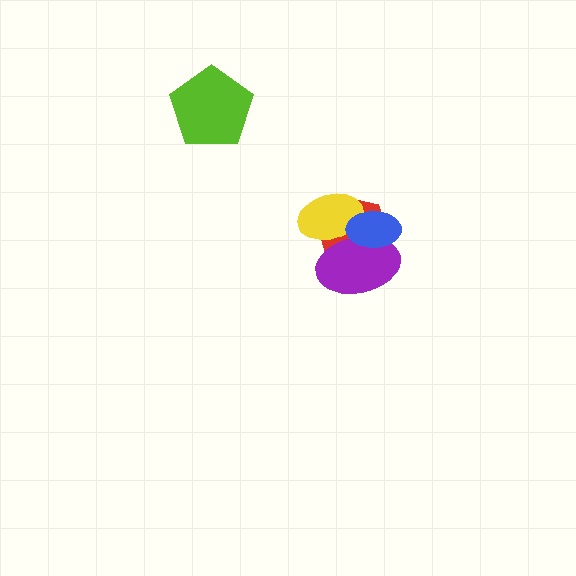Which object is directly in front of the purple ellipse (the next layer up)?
The yellow ellipse is directly in front of the purple ellipse.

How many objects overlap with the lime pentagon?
0 objects overlap with the lime pentagon.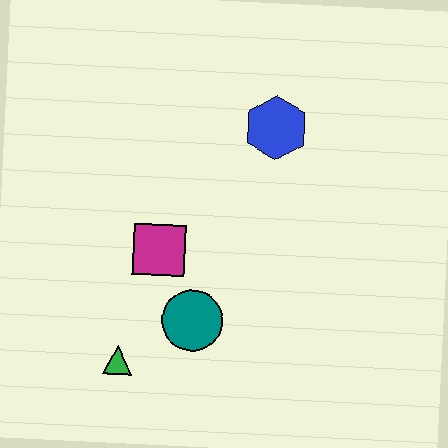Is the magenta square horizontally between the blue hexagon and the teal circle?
No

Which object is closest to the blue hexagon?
The magenta square is closest to the blue hexagon.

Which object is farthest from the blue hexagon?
The green triangle is farthest from the blue hexagon.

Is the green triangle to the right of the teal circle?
No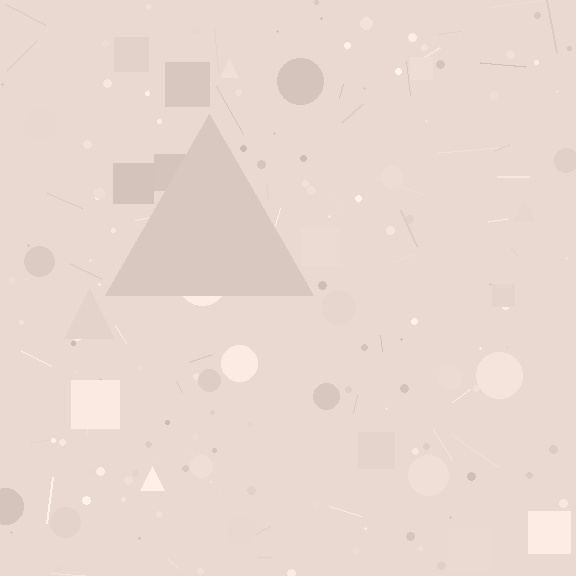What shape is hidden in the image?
A triangle is hidden in the image.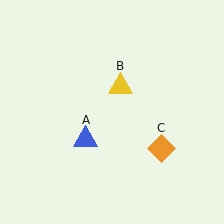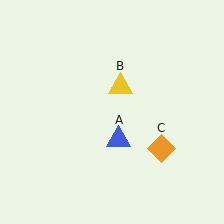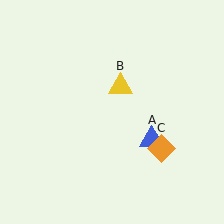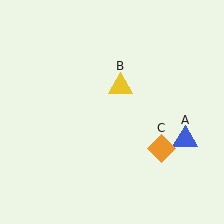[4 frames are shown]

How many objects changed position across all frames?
1 object changed position: blue triangle (object A).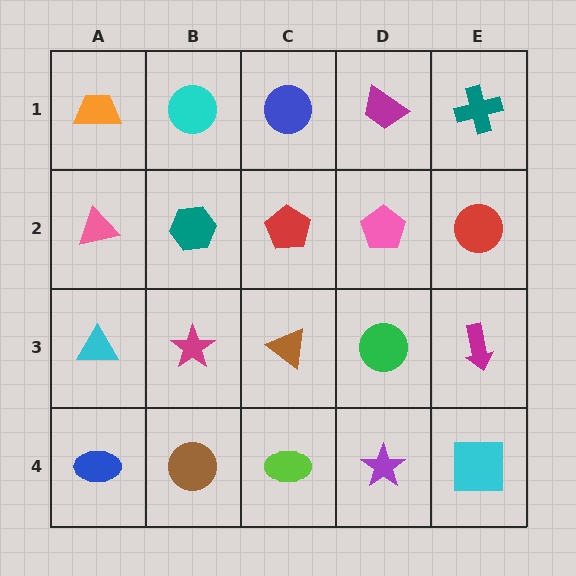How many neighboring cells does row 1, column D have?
3.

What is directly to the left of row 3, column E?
A green circle.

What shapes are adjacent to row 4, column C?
A brown triangle (row 3, column C), a brown circle (row 4, column B), a purple star (row 4, column D).